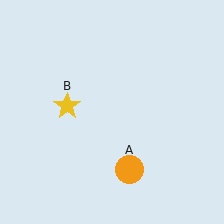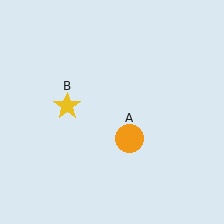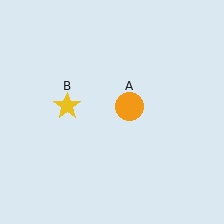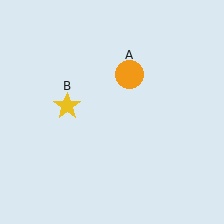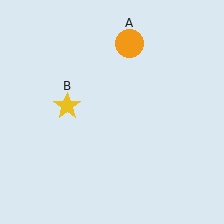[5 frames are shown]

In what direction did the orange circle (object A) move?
The orange circle (object A) moved up.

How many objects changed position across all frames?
1 object changed position: orange circle (object A).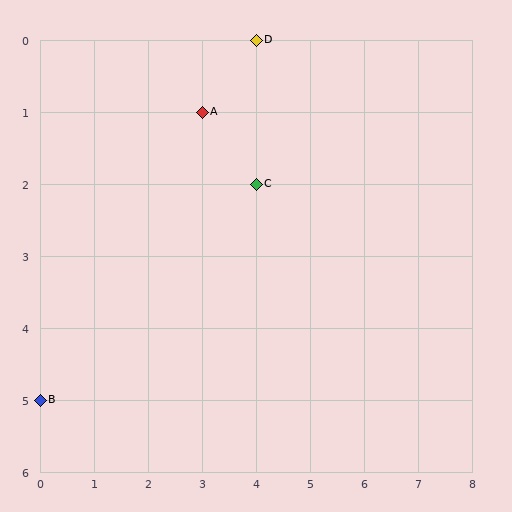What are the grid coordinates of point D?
Point D is at grid coordinates (4, 0).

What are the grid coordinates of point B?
Point B is at grid coordinates (0, 5).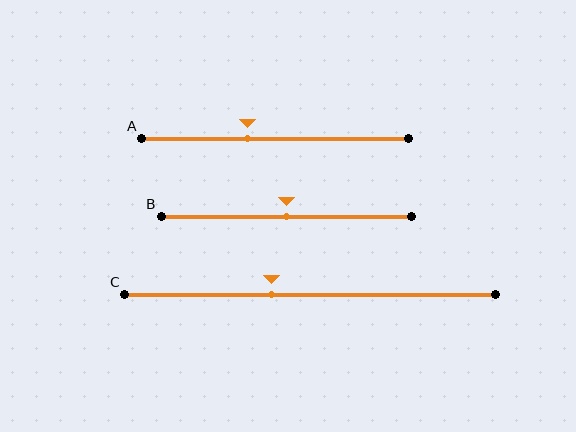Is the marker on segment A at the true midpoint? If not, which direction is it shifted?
No, the marker on segment A is shifted to the left by about 10% of the segment length.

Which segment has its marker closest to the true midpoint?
Segment B has its marker closest to the true midpoint.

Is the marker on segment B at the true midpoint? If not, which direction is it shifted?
Yes, the marker on segment B is at the true midpoint.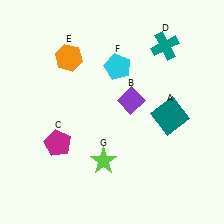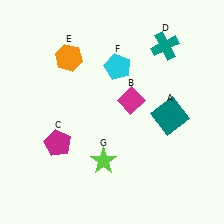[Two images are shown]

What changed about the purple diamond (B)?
In Image 1, B is purple. In Image 2, it changed to magenta.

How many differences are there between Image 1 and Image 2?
There is 1 difference between the two images.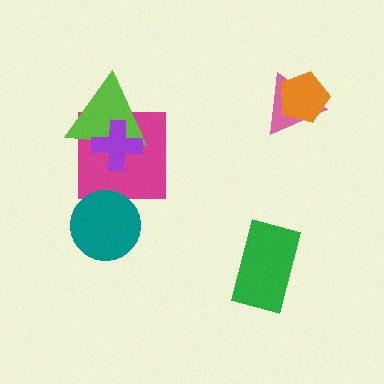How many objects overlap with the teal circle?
0 objects overlap with the teal circle.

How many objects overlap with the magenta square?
2 objects overlap with the magenta square.